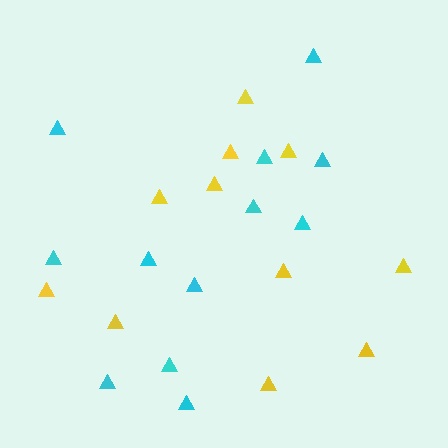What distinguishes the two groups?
There are 2 groups: one group of yellow triangles (11) and one group of cyan triangles (12).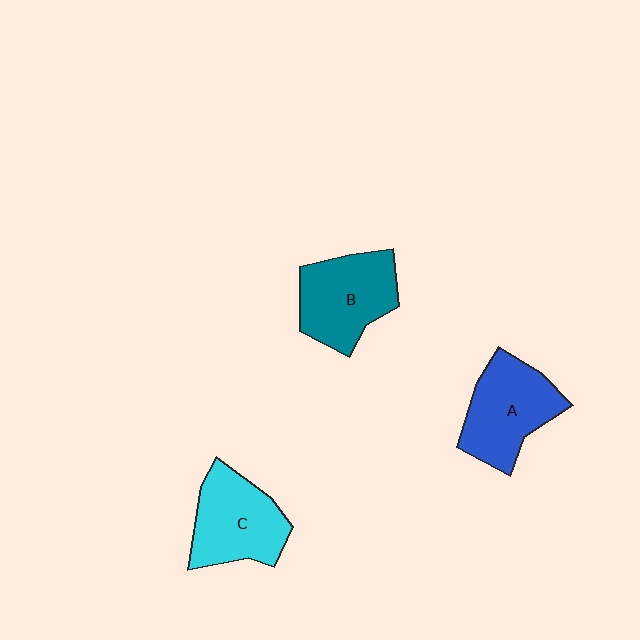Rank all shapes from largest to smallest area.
From largest to smallest: A (blue), B (teal), C (cyan).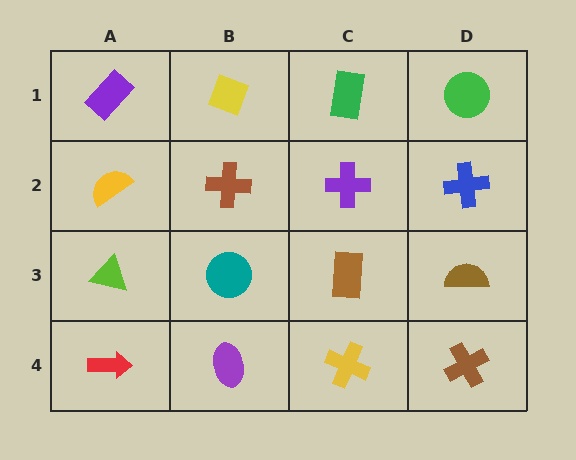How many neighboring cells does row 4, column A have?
2.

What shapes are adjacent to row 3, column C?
A purple cross (row 2, column C), a yellow cross (row 4, column C), a teal circle (row 3, column B), a brown semicircle (row 3, column D).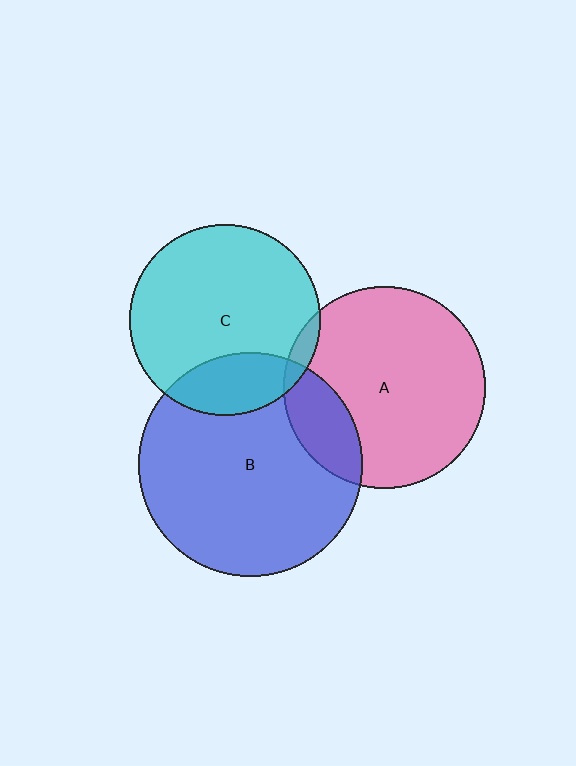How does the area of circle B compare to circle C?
Approximately 1.4 times.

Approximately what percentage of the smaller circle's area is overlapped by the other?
Approximately 5%.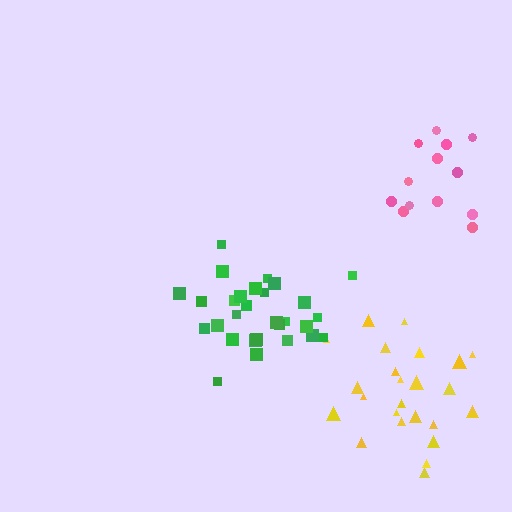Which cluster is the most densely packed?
Green.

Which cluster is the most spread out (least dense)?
Yellow.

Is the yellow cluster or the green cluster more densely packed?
Green.